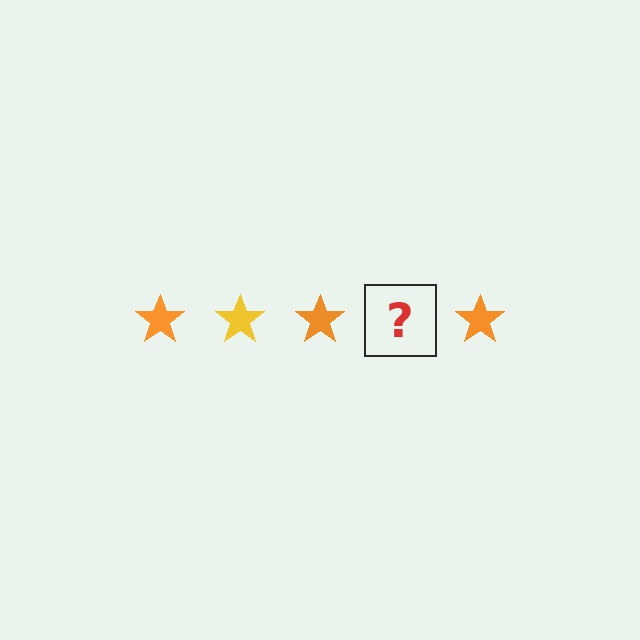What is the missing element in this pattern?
The missing element is a yellow star.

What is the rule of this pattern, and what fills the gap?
The rule is that the pattern cycles through orange, yellow stars. The gap should be filled with a yellow star.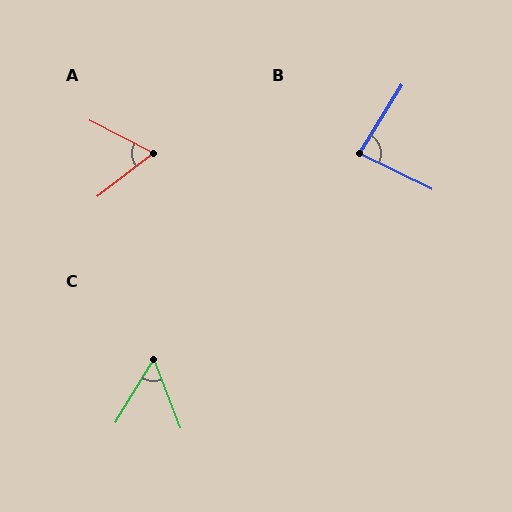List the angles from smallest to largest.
C (52°), A (64°), B (84°).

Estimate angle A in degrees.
Approximately 64 degrees.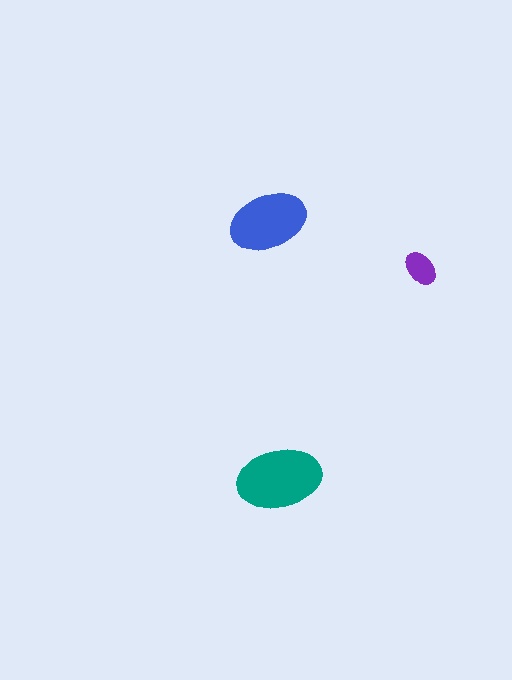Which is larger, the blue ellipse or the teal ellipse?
The teal one.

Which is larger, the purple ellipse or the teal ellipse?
The teal one.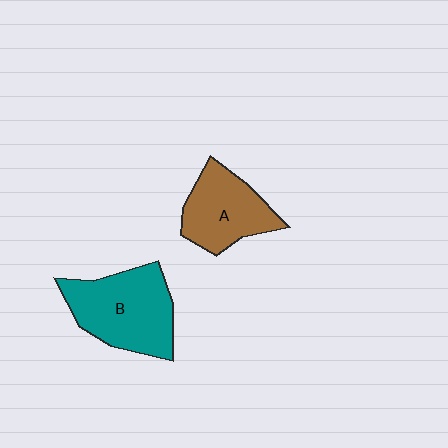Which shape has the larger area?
Shape B (teal).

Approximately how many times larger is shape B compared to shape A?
Approximately 1.3 times.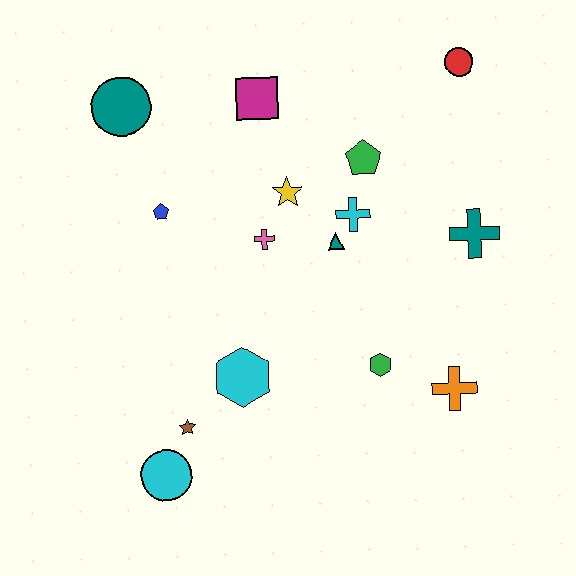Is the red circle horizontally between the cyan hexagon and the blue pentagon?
No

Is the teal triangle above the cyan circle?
Yes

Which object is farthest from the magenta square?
The cyan circle is farthest from the magenta square.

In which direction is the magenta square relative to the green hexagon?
The magenta square is above the green hexagon.